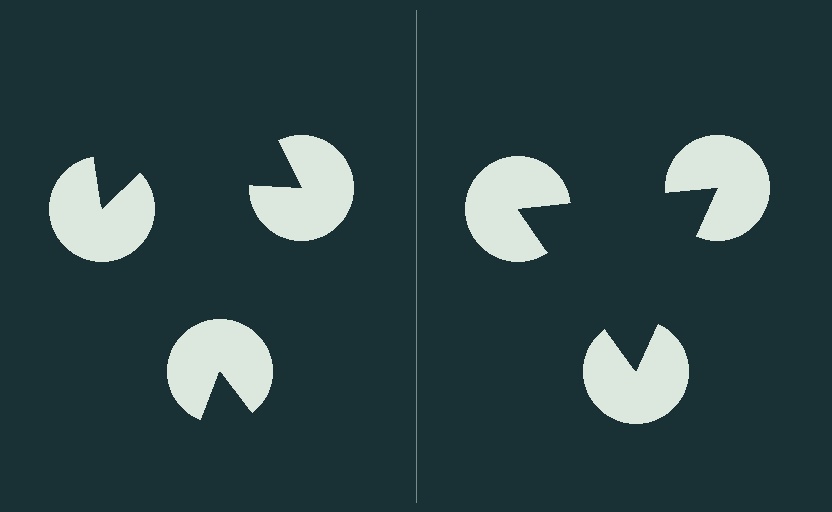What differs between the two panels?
The pac-man discs are positioned identically on both sides; only the wedge orientations differ. On the right they align to a triangle; on the left they are misaligned.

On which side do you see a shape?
An illusory triangle appears on the right side. On the left side the wedge cuts are rotated, so no coherent shape forms.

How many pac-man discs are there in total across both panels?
6 — 3 on each side.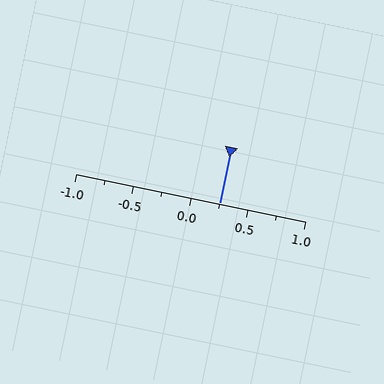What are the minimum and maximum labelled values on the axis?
The axis runs from -1.0 to 1.0.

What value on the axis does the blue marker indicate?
The marker indicates approximately 0.25.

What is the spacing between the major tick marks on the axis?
The major ticks are spaced 0.5 apart.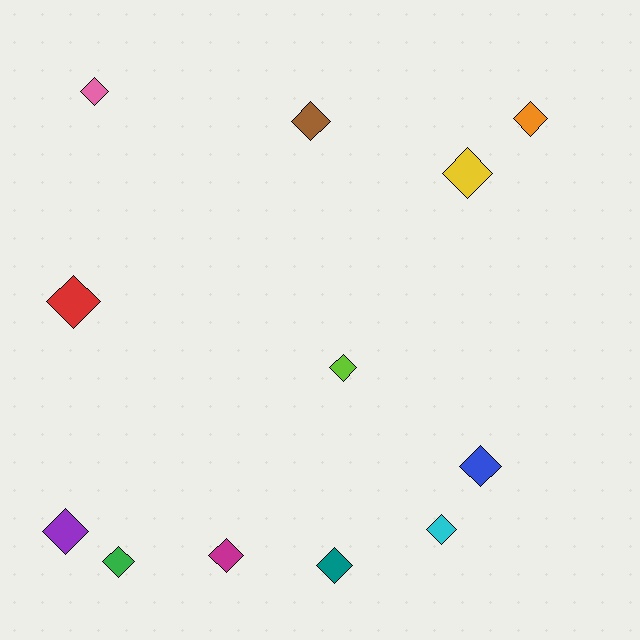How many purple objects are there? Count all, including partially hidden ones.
There is 1 purple object.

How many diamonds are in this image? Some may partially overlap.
There are 12 diamonds.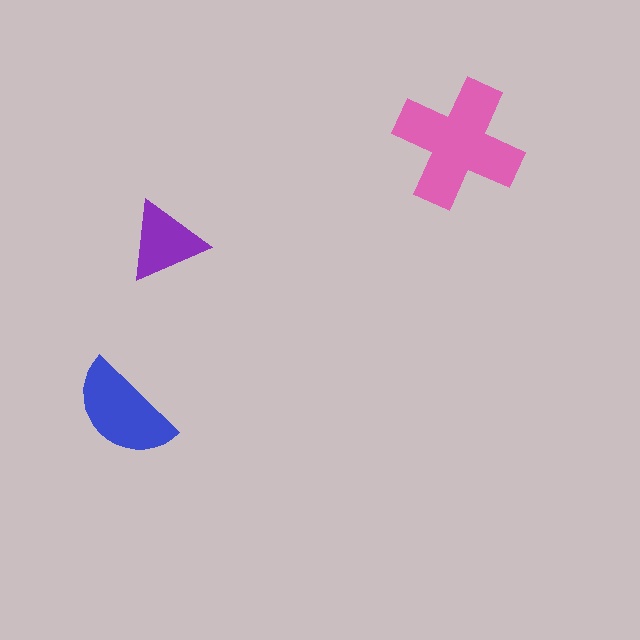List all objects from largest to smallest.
The pink cross, the blue semicircle, the purple triangle.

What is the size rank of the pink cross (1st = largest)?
1st.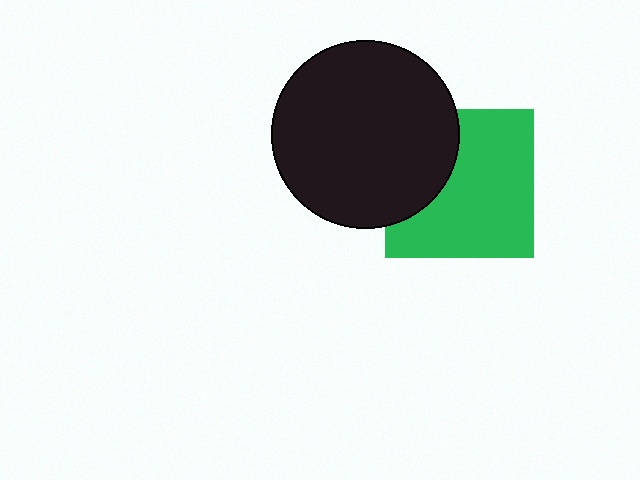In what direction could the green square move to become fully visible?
The green square could move right. That would shift it out from behind the black circle entirely.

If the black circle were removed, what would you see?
You would see the complete green square.